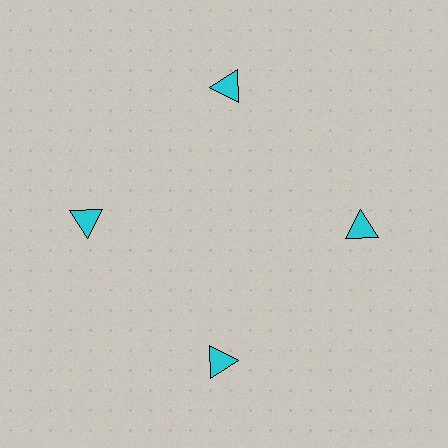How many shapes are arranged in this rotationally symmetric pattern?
There are 4 shapes, arranged in 4 groups of 1.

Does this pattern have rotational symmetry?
Yes, this pattern has 4-fold rotational symmetry. It looks the same after rotating 90 degrees around the center.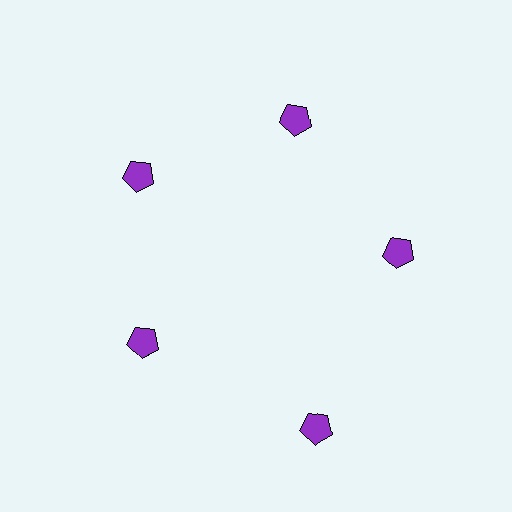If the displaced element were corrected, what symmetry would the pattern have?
It would have 5-fold rotational symmetry — the pattern would map onto itself every 72 degrees.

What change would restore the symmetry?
The symmetry would be restored by moving it inward, back onto the ring so that all 5 pentagons sit at equal angles and equal distance from the center.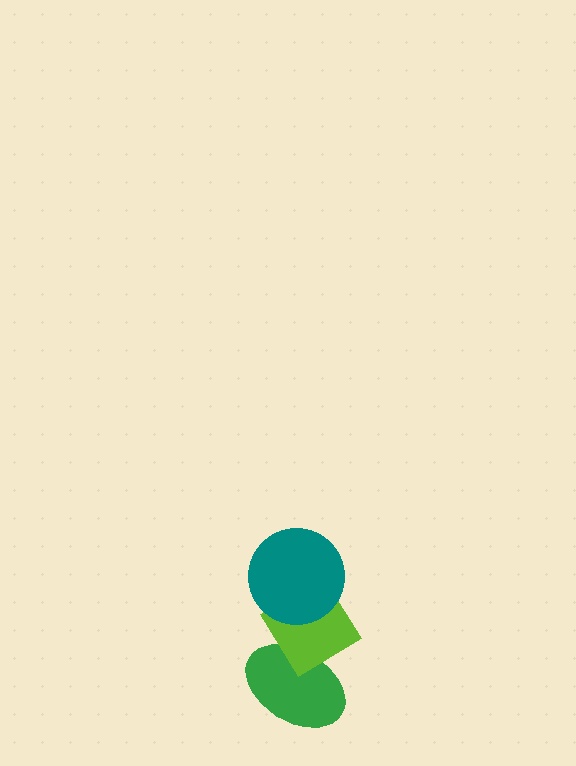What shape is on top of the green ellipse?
The lime diamond is on top of the green ellipse.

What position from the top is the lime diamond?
The lime diamond is 2nd from the top.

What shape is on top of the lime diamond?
The teal circle is on top of the lime diamond.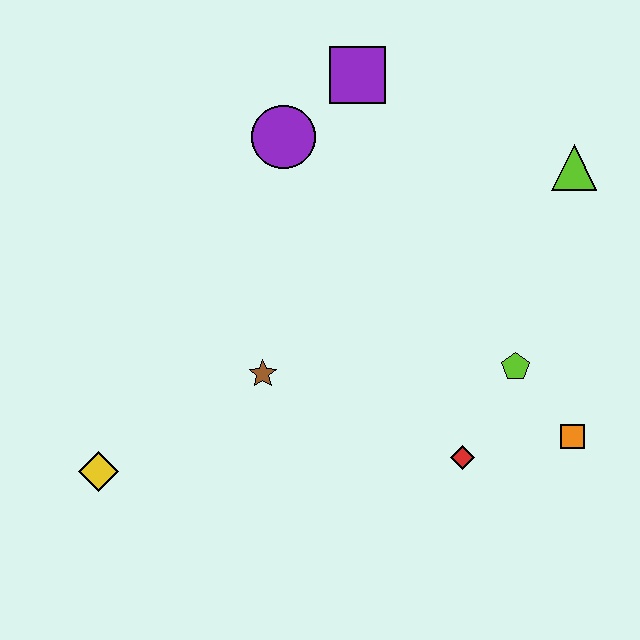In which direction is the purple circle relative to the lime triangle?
The purple circle is to the left of the lime triangle.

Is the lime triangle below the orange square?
No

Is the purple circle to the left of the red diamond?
Yes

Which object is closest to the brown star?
The yellow diamond is closest to the brown star.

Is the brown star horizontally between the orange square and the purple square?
No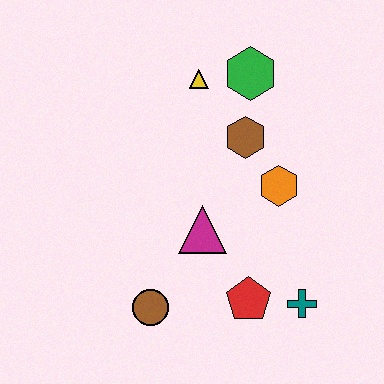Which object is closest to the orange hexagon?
The brown hexagon is closest to the orange hexagon.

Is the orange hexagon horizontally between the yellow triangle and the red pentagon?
No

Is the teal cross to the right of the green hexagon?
Yes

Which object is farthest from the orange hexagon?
The brown circle is farthest from the orange hexagon.